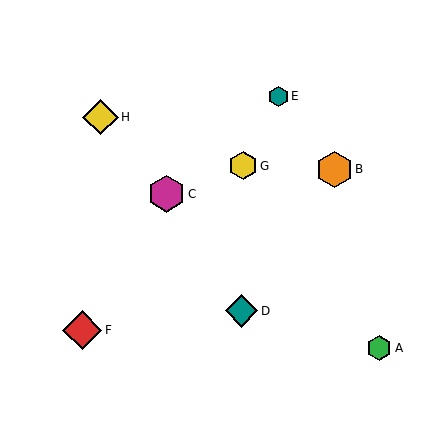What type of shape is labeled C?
Shape C is a magenta hexagon.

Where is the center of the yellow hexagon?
The center of the yellow hexagon is at (243, 166).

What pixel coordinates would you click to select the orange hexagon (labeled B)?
Click at (335, 169) to select the orange hexagon B.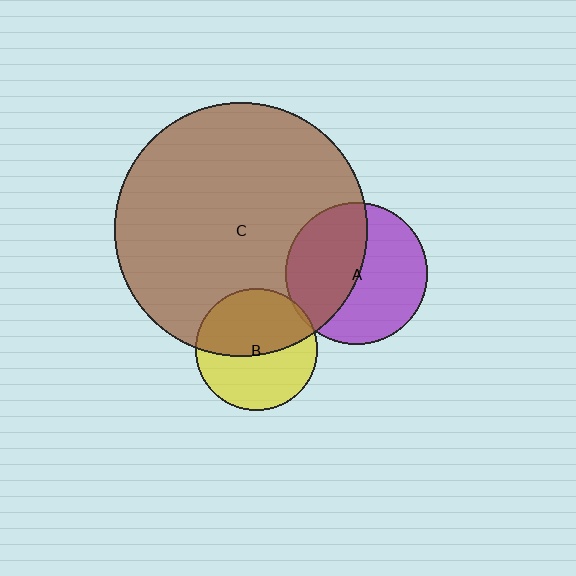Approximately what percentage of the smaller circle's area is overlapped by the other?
Approximately 50%.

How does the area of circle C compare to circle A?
Approximately 3.2 times.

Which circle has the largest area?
Circle C (brown).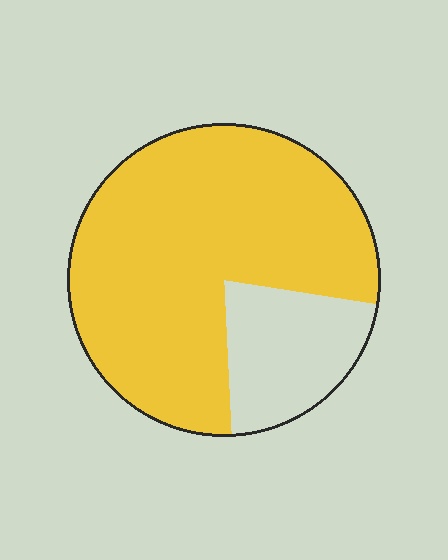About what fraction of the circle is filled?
About four fifths (4/5).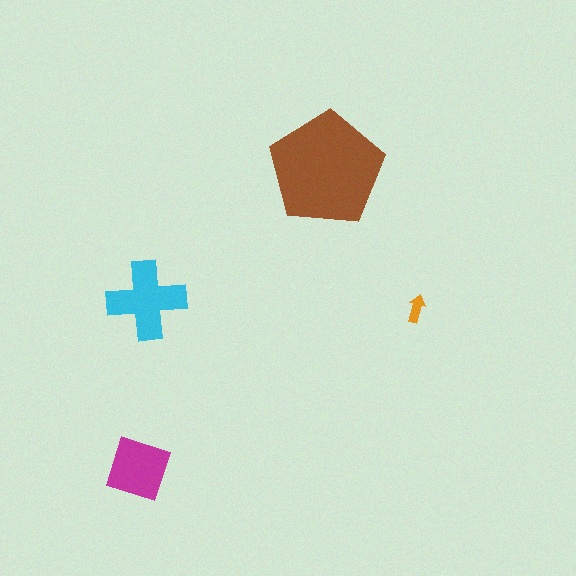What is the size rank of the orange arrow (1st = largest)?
4th.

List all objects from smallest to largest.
The orange arrow, the magenta square, the cyan cross, the brown pentagon.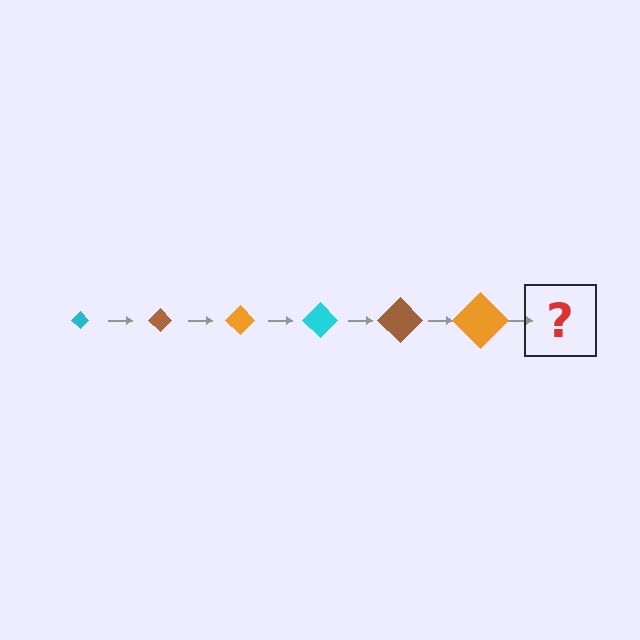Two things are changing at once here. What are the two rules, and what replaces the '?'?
The two rules are that the diamond grows larger each step and the color cycles through cyan, brown, and orange. The '?' should be a cyan diamond, larger than the previous one.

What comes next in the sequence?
The next element should be a cyan diamond, larger than the previous one.